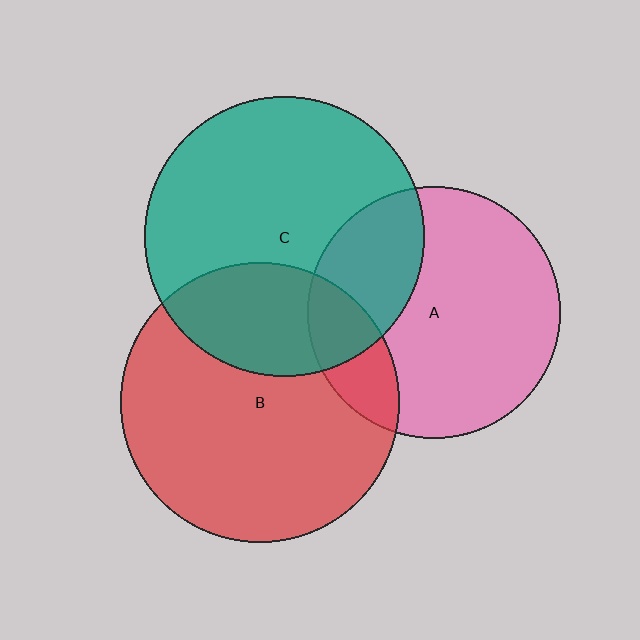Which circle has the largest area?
Circle C (teal).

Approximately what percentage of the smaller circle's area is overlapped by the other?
Approximately 30%.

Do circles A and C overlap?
Yes.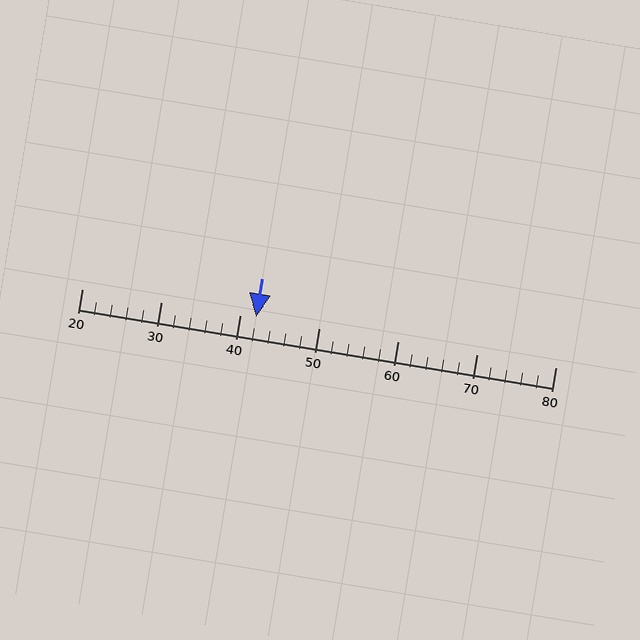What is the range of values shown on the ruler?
The ruler shows values from 20 to 80.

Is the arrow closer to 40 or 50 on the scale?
The arrow is closer to 40.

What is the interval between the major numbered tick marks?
The major tick marks are spaced 10 units apart.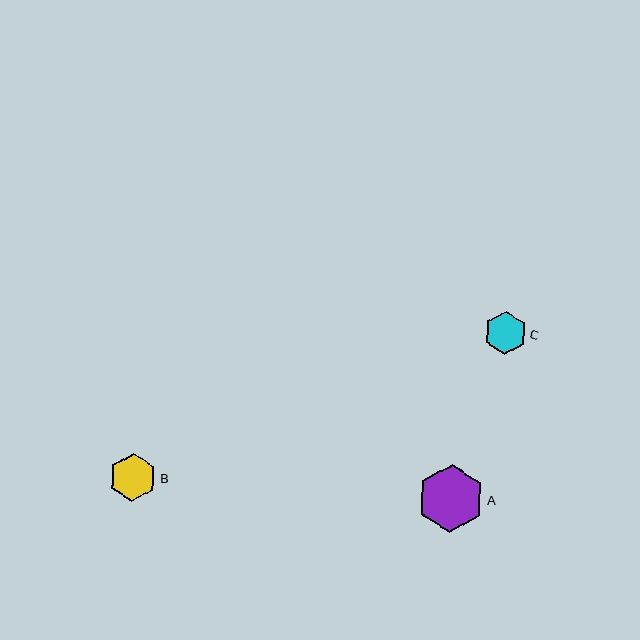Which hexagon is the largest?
Hexagon A is the largest with a size of approximately 67 pixels.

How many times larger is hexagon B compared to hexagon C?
Hexagon B is approximately 1.1 times the size of hexagon C.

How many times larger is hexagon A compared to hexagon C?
Hexagon A is approximately 1.6 times the size of hexagon C.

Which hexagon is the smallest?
Hexagon C is the smallest with a size of approximately 43 pixels.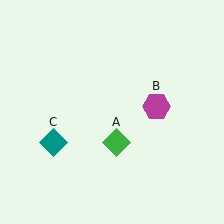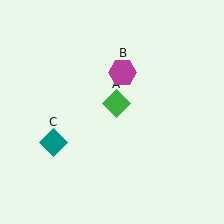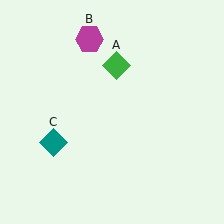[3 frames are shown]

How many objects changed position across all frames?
2 objects changed position: green diamond (object A), magenta hexagon (object B).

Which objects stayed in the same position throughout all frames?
Teal diamond (object C) remained stationary.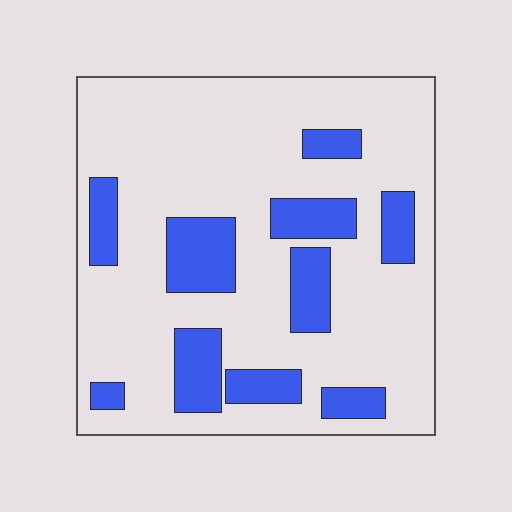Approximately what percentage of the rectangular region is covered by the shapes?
Approximately 20%.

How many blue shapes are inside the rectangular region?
10.